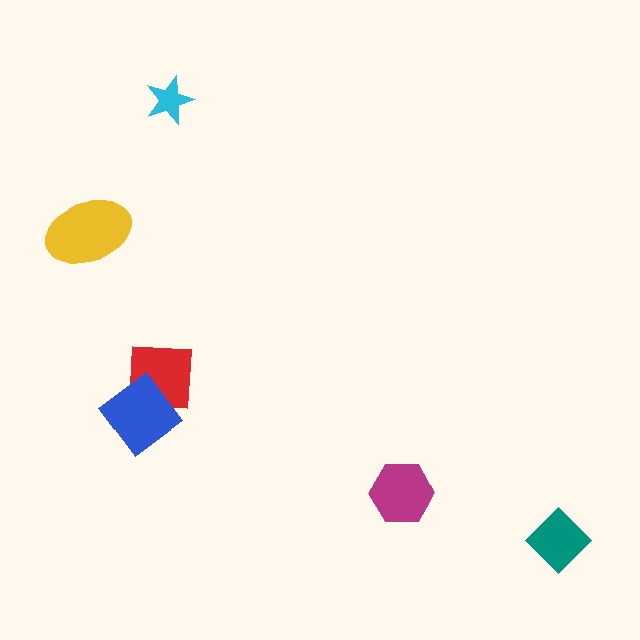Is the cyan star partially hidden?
No, no other shape covers it.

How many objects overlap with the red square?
1 object overlaps with the red square.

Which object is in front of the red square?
The blue diamond is in front of the red square.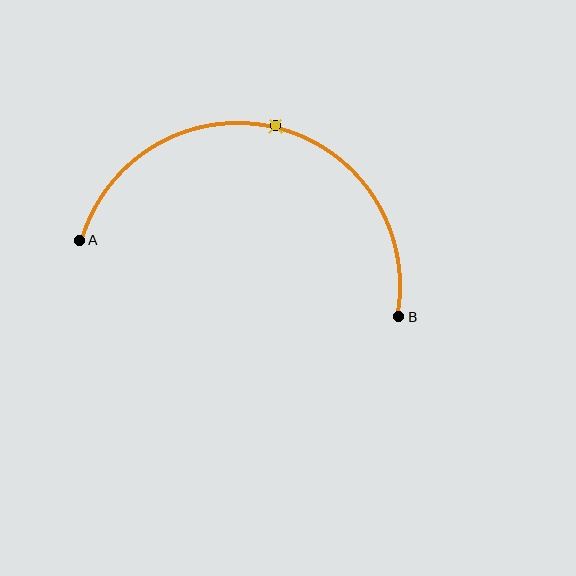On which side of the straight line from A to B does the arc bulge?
The arc bulges above the straight line connecting A and B.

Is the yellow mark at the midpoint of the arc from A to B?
Yes. The yellow mark lies on the arc at equal arc-length from both A and B — it is the arc midpoint.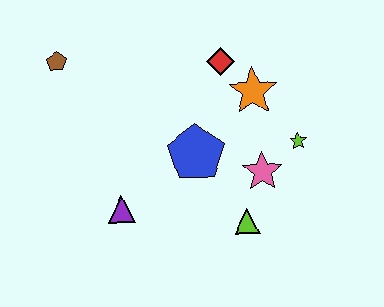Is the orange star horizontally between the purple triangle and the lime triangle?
No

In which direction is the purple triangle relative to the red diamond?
The purple triangle is below the red diamond.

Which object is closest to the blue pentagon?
The pink star is closest to the blue pentagon.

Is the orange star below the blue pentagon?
No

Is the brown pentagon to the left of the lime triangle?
Yes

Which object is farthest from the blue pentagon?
The brown pentagon is farthest from the blue pentagon.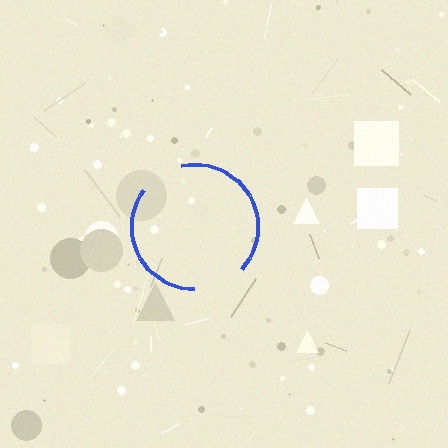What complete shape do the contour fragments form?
The contour fragments form a circle.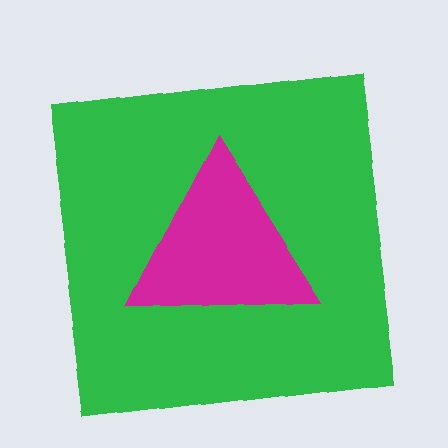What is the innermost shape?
The magenta triangle.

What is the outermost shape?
The green square.